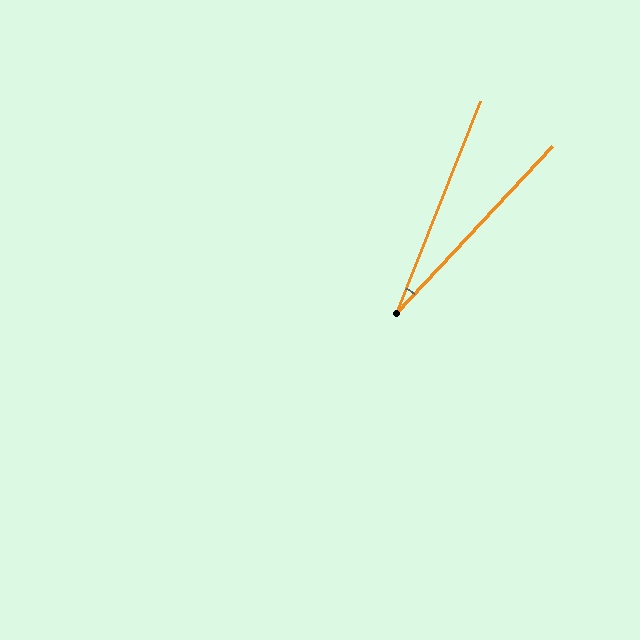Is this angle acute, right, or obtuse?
It is acute.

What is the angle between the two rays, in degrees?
Approximately 21 degrees.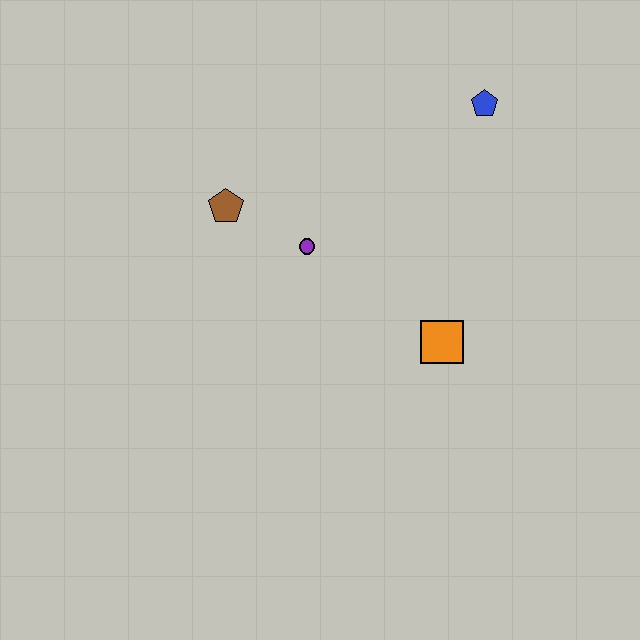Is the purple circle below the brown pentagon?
Yes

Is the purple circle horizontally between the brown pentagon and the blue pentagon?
Yes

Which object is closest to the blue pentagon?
The purple circle is closest to the blue pentagon.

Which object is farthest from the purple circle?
The blue pentagon is farthest from the purple circle.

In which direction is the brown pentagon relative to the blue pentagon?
The brown pentagon is to the left of the blue pentagon.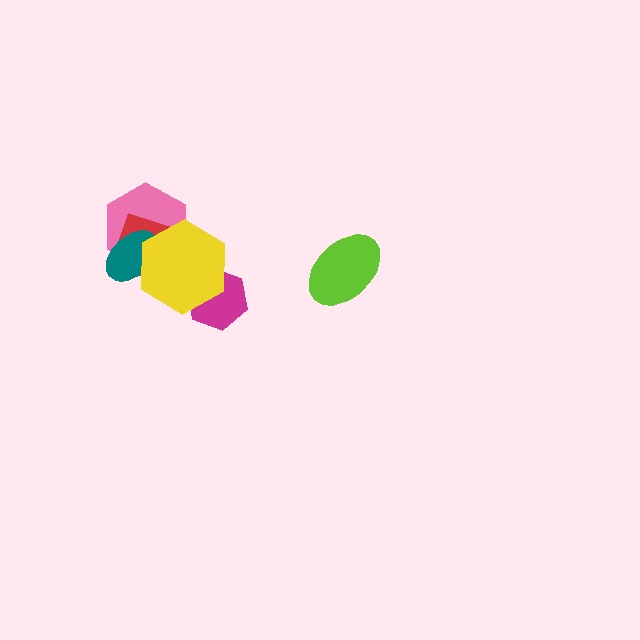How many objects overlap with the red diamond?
3 objects overlap with the red diamond.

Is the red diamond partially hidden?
Yes, it is partially covered by another shape.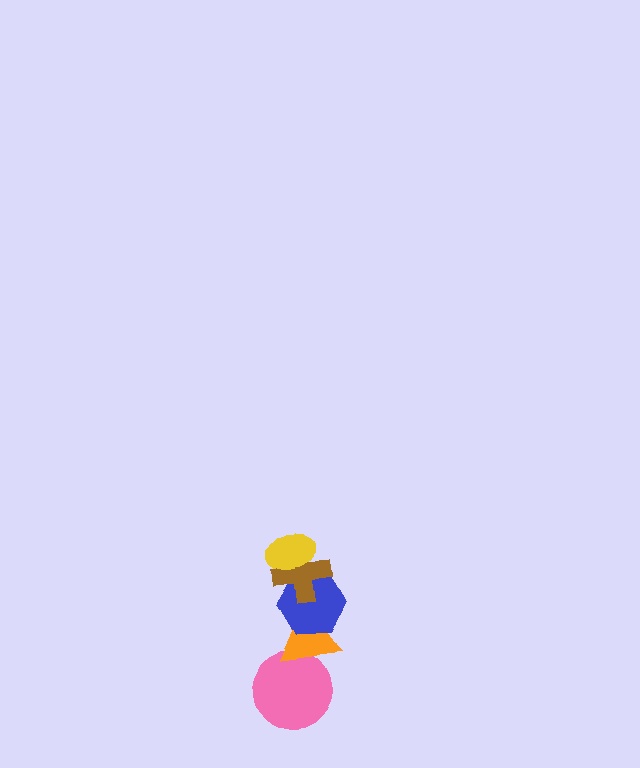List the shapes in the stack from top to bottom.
From top to bottom: the yellow ellipse, the brown cross, the blue hexagon, the orange triangle, the pink circle.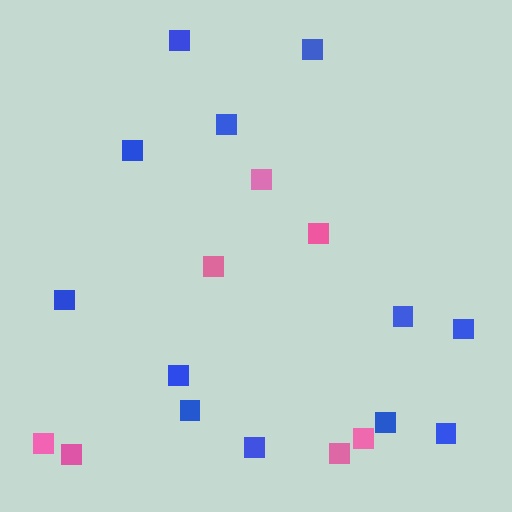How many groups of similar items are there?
There are 2 groups: one group of blue squares (12) and one group of pink squares (7).